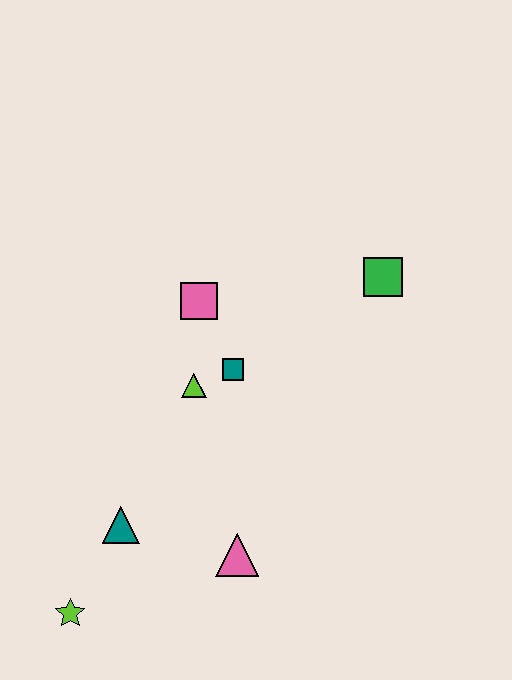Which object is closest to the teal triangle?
The lime star is closest to the teal triangle.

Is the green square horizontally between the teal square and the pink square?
No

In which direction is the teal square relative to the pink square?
The teal square is below the pink square.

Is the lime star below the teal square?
Yes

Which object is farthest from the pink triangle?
The green square is farthest from the pink triangle.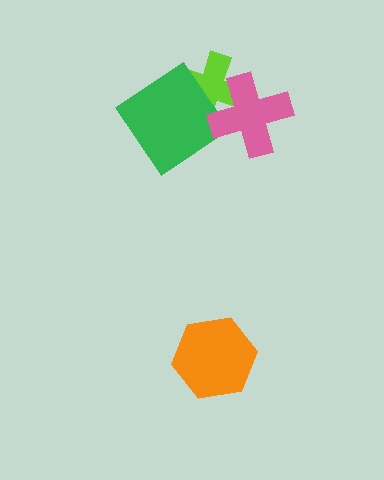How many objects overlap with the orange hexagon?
0 objects overlap with the orange hexagon.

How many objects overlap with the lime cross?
2 objects overlap with the lime cross.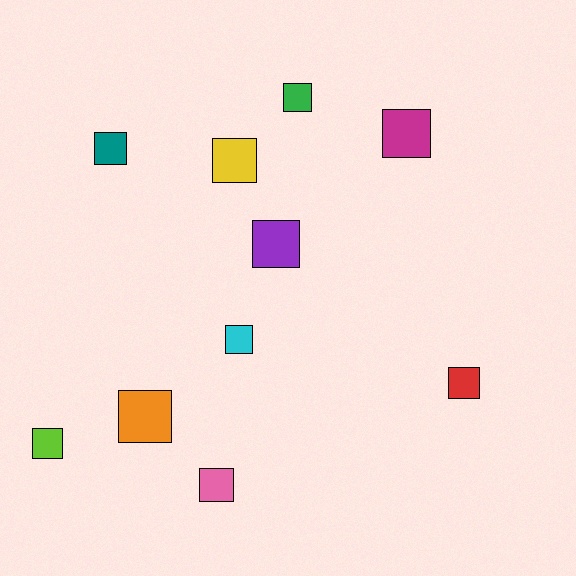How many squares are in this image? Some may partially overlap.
There are 10 squares.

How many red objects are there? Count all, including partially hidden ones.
There is 1 red object.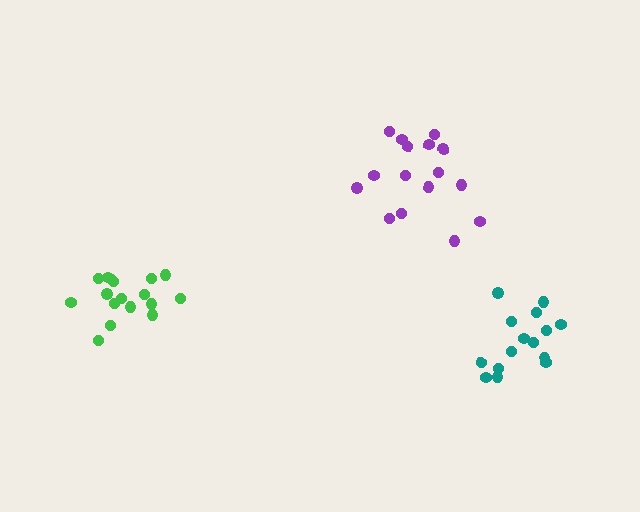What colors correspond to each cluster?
The clusters are colored: purple, green, teal.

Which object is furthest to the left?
The green cluster is leftmost.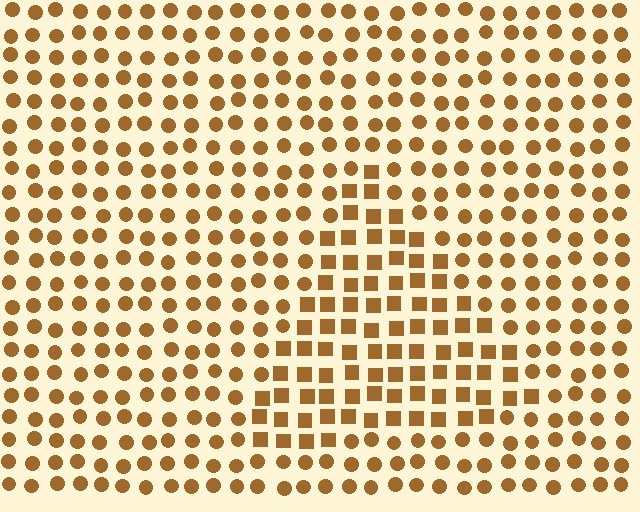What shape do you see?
I see a triangle.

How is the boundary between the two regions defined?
The boundary is defined by a change in element shape: squares inside vs. circles outside. All elements share the same color and spacing.